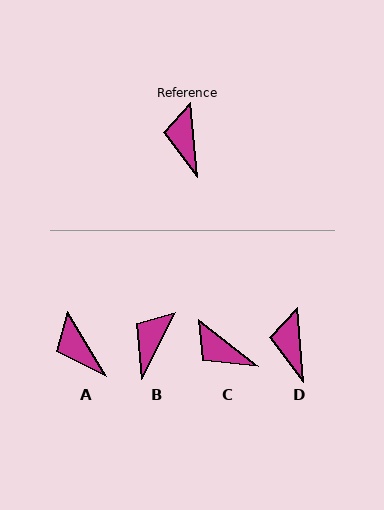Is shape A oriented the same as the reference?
No, it is off by about 26 degrees.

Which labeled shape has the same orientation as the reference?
D.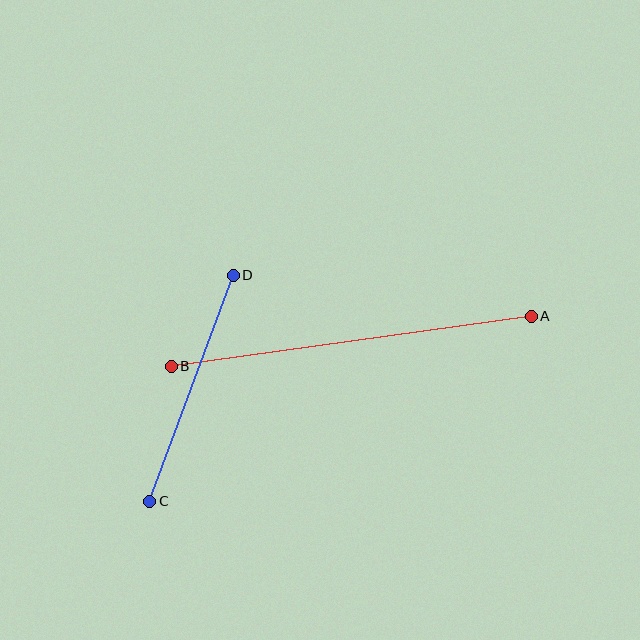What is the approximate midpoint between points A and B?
The midpoint is at approximately (351, 341) pixels.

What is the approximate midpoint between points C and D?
The midpoint is at approximately (192, 388) pixels.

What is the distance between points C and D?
The distance is approximately 241 pixels.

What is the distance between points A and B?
The distance is approximately 363 pixels.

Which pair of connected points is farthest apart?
Points A and B are farthest apart.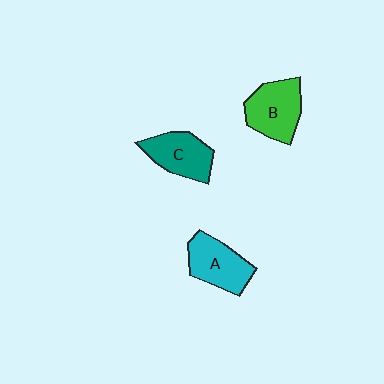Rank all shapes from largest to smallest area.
From largest to smallest: B (green), A (cyan), C (teal).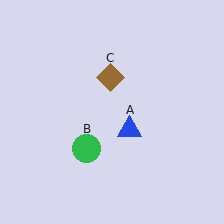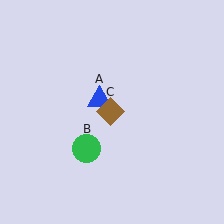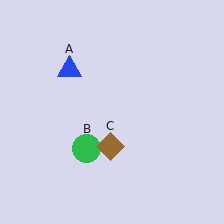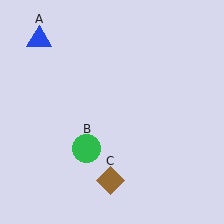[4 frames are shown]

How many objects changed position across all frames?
2 objects changed position: blue triangle (object A), brown diamond (object C).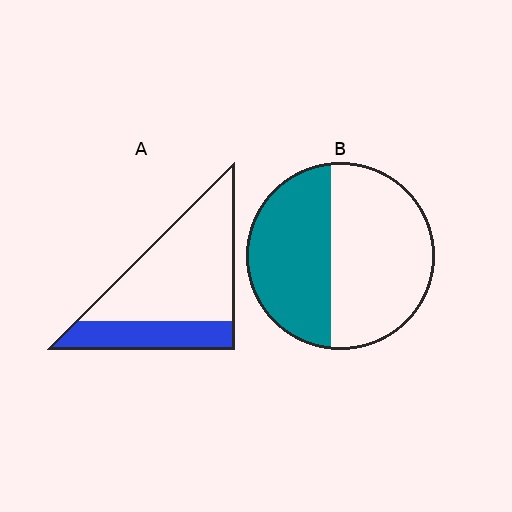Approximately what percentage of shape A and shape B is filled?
A is approximately 30% and B is approximately 45%.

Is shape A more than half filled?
No.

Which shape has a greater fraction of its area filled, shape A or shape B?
Shape B.